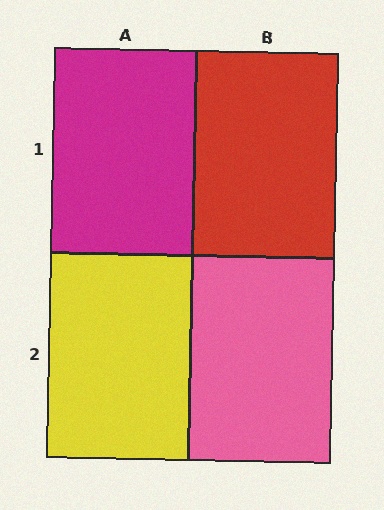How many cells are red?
1 cell is red.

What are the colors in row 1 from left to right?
Magenta, red.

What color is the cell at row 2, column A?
Yellow.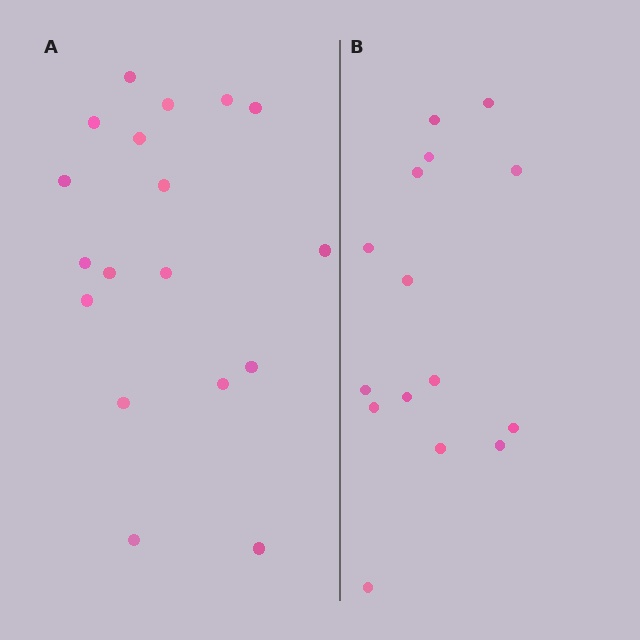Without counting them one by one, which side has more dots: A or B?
Region A (the left region) has more dots.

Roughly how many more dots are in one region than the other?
Region A has just a few more — roughly 2 or 3 more dots than region B.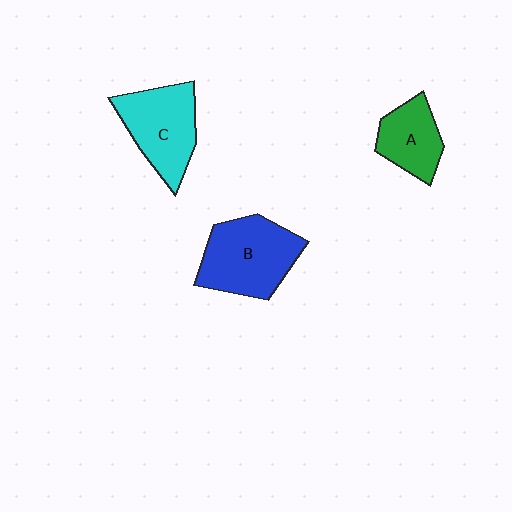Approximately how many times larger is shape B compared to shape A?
Approximately 1.6 times.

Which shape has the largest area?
Shape B (blue).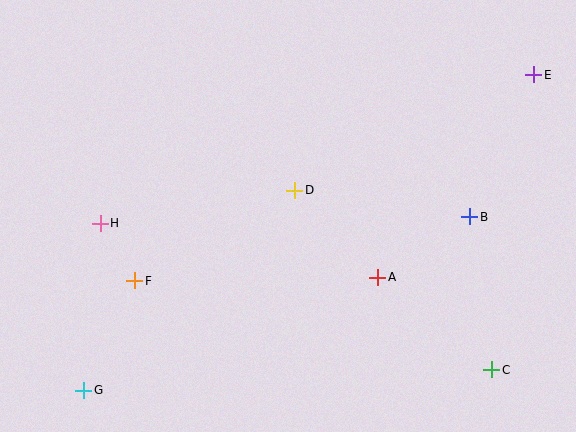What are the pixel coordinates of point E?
Point E is at (534, 75).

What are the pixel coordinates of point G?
Point G is at (84, 390).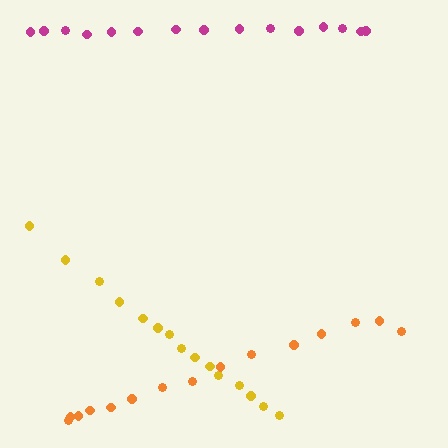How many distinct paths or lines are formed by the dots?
There are 3 distinct paths.